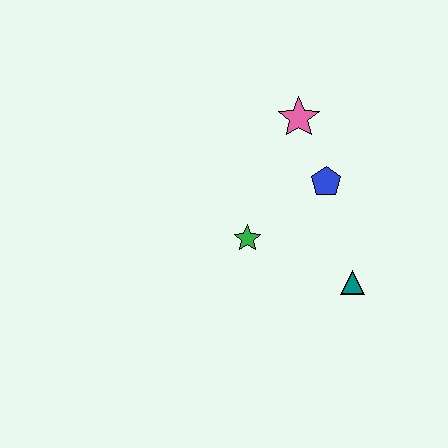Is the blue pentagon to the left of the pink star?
No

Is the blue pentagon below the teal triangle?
No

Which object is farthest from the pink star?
The teal triangle is farthest from the pink star.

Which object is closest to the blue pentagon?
The pink star is closest to the blue pentagon.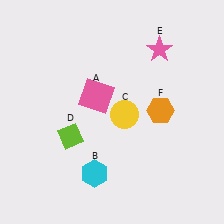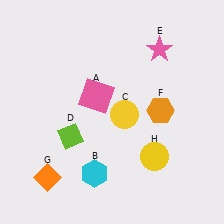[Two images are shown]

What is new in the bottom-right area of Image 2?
A yellow circle (H) was added in the bottom-right area of Image 2.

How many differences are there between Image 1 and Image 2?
There are 2 differences between the two images.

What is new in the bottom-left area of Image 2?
An orange diamond (G) was added in the bottom-left area of Image 2.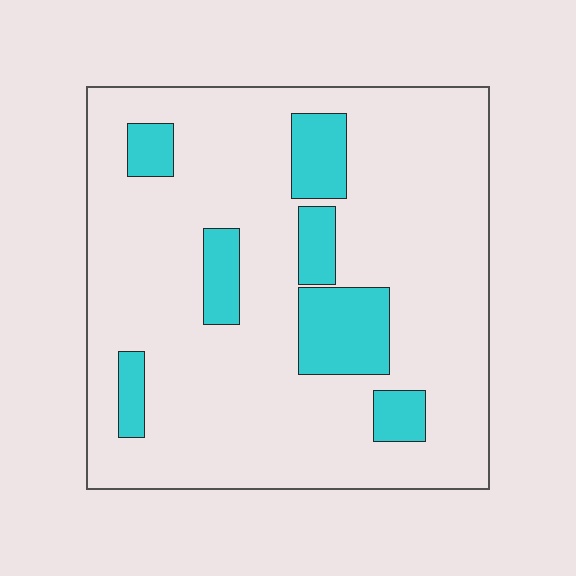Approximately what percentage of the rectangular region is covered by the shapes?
Approximately 15%.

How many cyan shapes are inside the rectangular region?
7.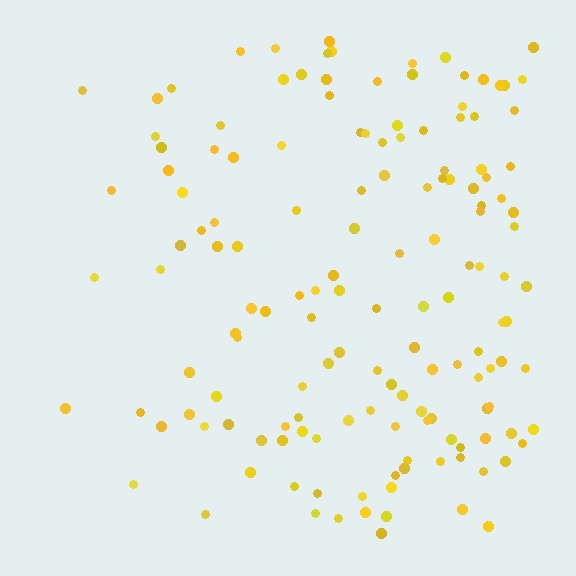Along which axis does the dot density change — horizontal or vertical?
Horizontal.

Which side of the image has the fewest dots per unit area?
The left.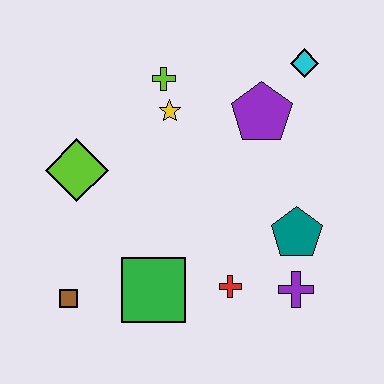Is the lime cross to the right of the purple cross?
No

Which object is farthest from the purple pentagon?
The brown square is farthest from the purple pentagon.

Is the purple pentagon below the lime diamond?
No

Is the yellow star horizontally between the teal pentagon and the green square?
Yes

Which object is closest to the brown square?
The green square is closest to the brown square.